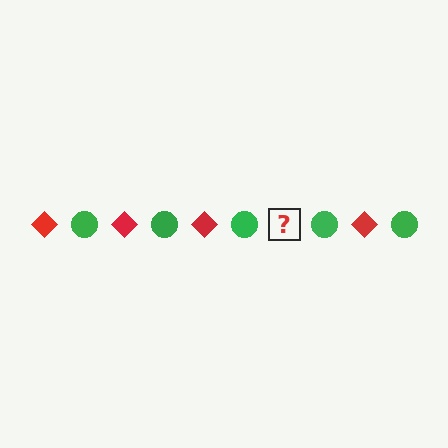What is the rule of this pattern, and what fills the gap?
The rule is that the pattern alternates between red diamond and green circle. The gap should be filled with a red diamond.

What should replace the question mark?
The question mark should be replaced with a red diamond.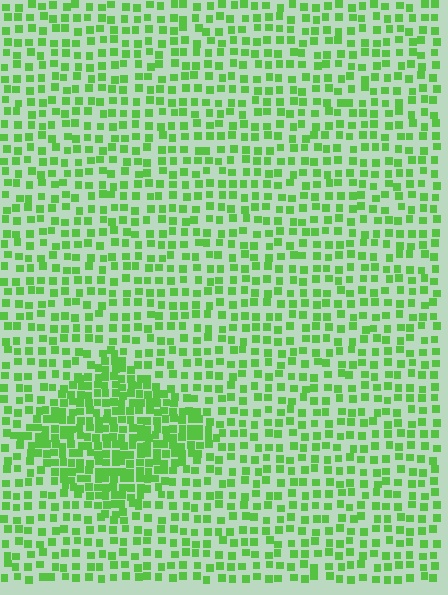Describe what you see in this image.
The image contains small lime elements arranged at two different densities. A diamond-shaped region is visible where the elements are more densely packed than the surrounding area.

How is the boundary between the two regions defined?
The boundary is defined by a change in element density (approximately 2.0x ratio). All elements are the same color, size, and shape.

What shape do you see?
I see a diamond.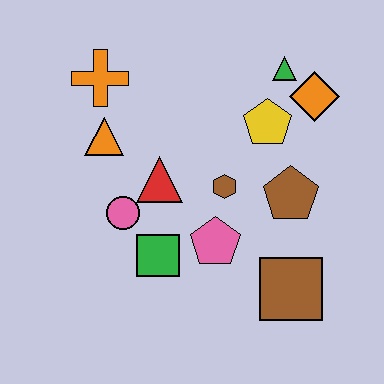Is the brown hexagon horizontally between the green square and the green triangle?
Yes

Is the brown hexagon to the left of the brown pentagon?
Yes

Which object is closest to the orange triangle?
The orange cross is closest to the orange triangle.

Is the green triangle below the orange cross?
No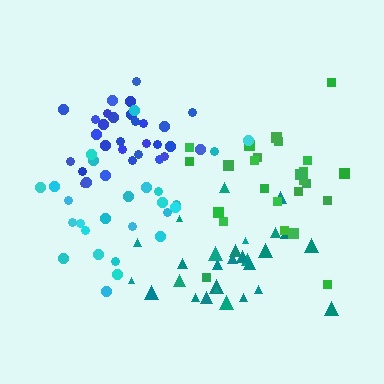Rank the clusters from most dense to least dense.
blue, green, teal, cyan.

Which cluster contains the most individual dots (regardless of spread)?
Blue (30).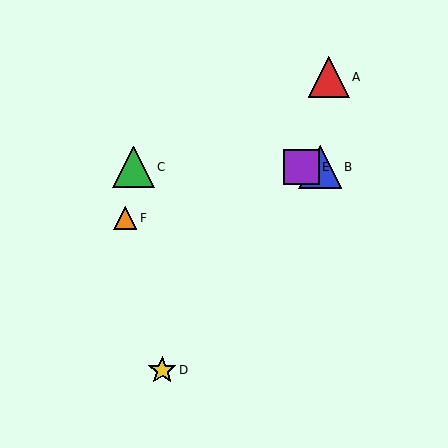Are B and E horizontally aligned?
Yes, both are at y≈167.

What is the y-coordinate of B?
Object B is at y≈167.